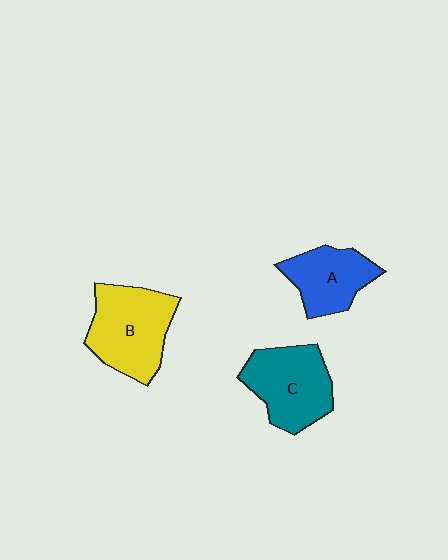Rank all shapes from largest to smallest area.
From largest to smallest: B (yellow), C (teal), A (blue).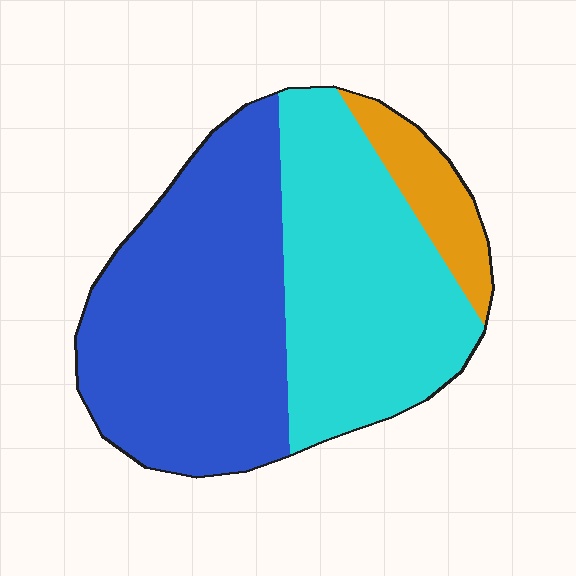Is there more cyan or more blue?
Blue.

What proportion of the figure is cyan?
Cyan takes up between a third and a half of the figure.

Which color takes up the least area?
Orange, at roughly 10%.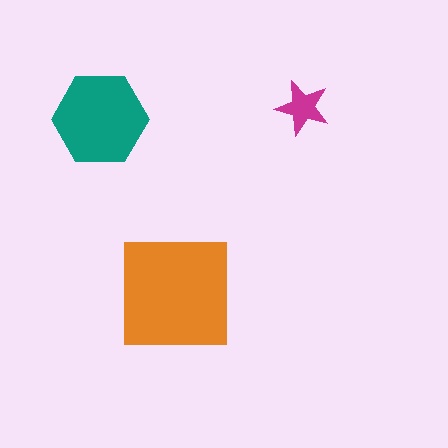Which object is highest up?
The magenta star is topmost.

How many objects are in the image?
There are 3 objects in the image.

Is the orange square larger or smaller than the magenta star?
Larger.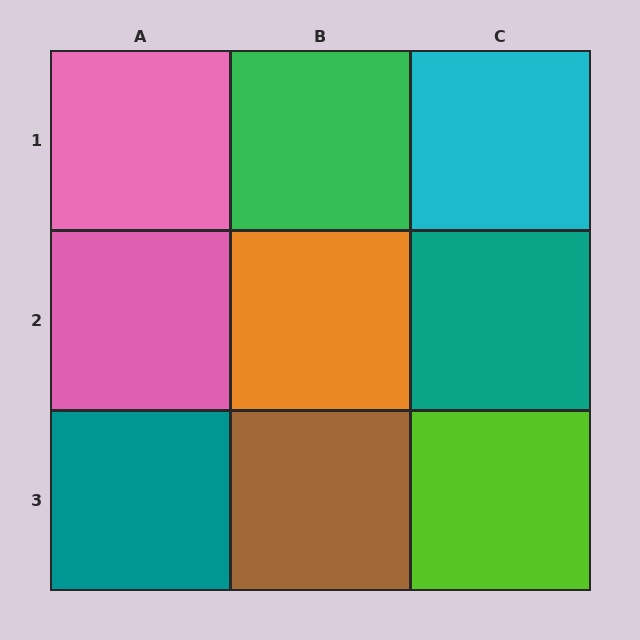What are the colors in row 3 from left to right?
Teal, brown, lime.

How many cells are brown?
1 cell is brown.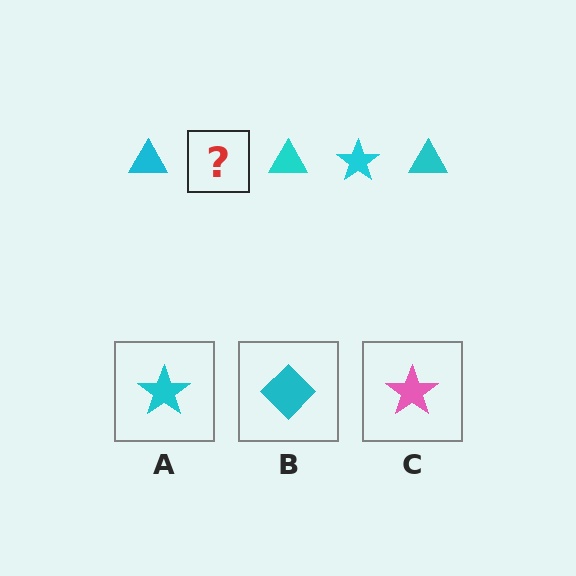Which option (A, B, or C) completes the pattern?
A.